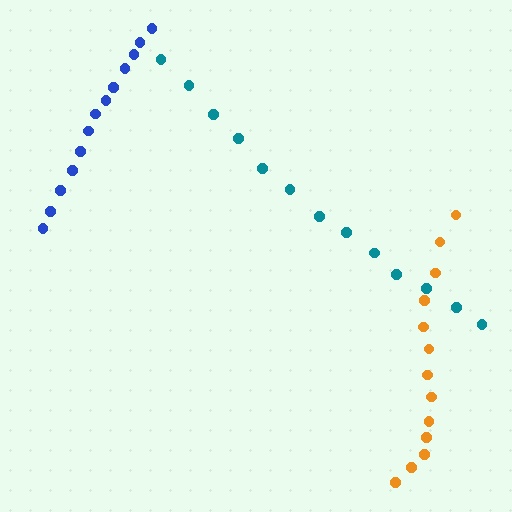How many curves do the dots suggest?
There are 3 distinct paths.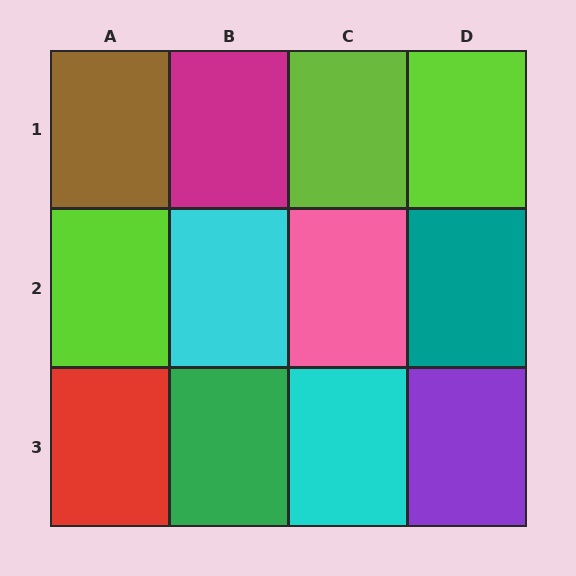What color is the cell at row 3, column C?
Cyan.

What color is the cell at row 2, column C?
Pink.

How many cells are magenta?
1 cell is magenta.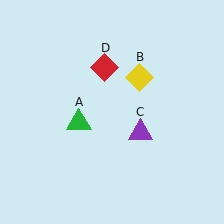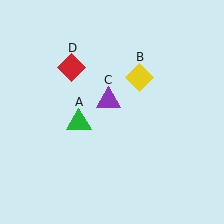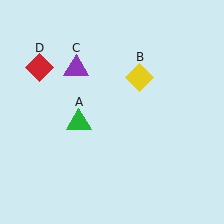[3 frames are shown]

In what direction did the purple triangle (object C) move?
The purple triangle (object C) moved up and to the left.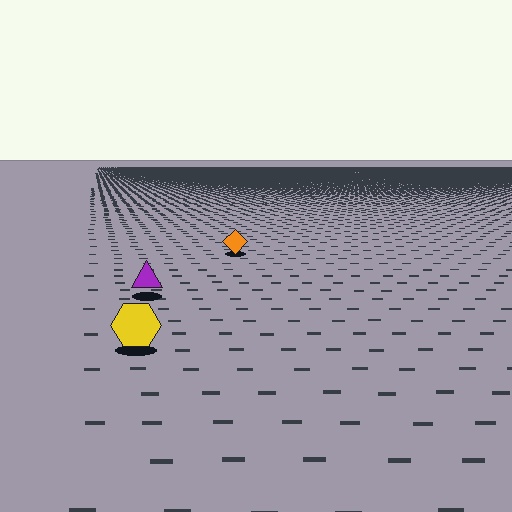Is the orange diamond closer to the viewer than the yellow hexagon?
No. The yellow hexagon is closer — you can tell from the texture gradient: the ground texture is coarser near it.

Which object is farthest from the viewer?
The orange diamond is farthest from the viewer. It appears smaller and the ground texture around it is denser.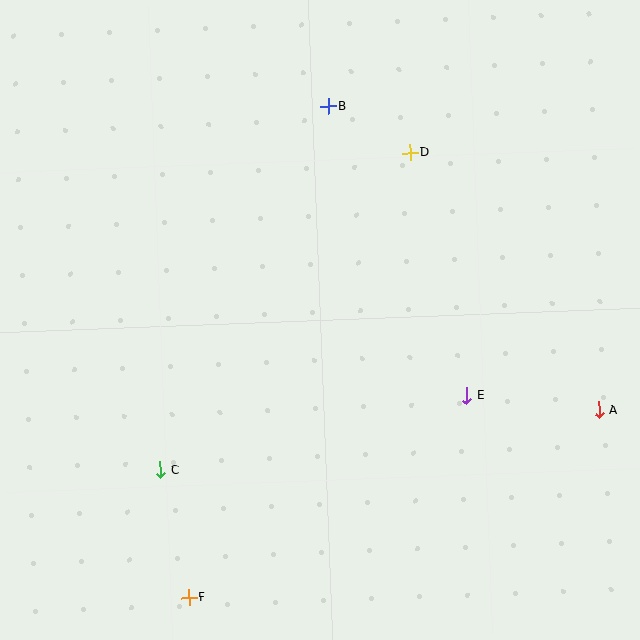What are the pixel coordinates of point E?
Point E is at (467, 396).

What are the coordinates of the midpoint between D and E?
The midpoint between D and E is at (438, 274).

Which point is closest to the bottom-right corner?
Point A is closest to the bottom-right corner.